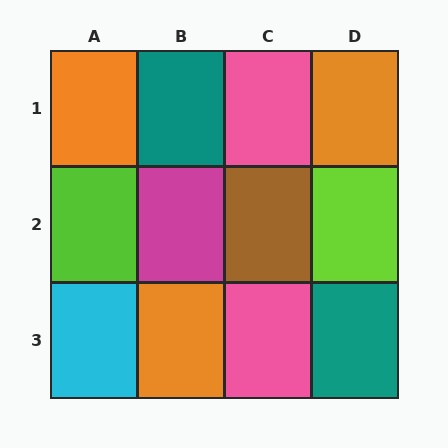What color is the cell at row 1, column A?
Orange.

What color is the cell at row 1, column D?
Orange.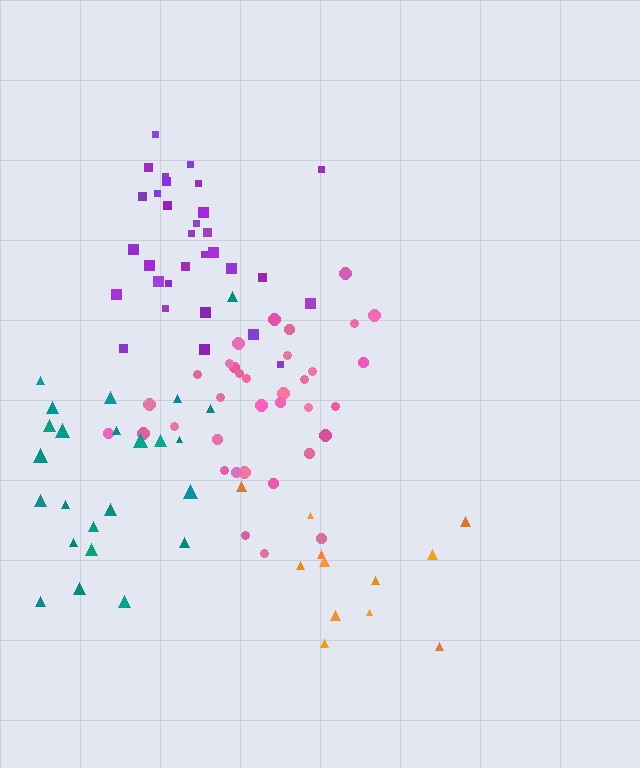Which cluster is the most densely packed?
Purple.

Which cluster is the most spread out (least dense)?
Orange.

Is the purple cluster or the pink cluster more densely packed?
Purple.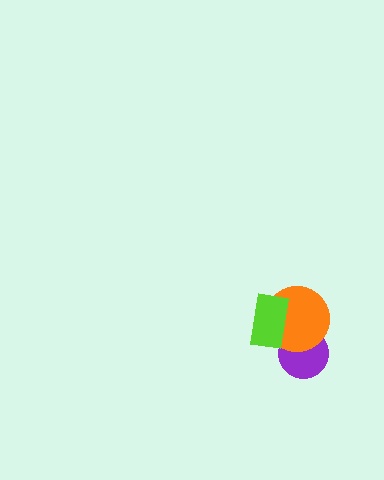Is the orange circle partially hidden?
Yes, it is partially covered by another shape.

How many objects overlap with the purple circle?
1 object overlaps with the purple circle.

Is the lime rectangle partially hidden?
No, no other shape covers it.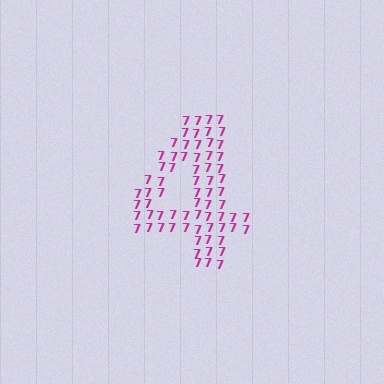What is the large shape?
The large shape is the digit 4.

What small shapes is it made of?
It is made of small digit 7's.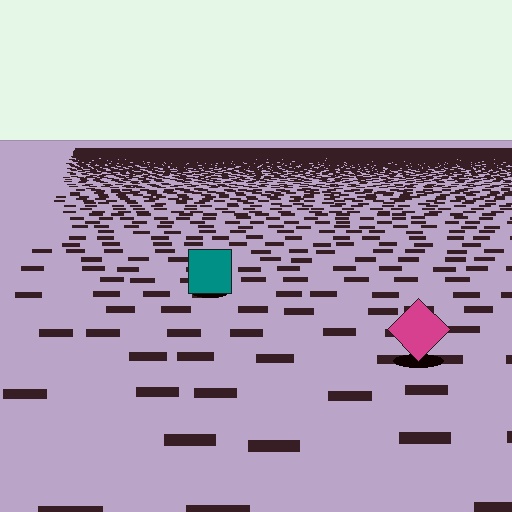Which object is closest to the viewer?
The magenta diamond is closest. The texture marks near it are larger and more spread out.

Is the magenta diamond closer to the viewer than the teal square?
Yes. The magenta diamond is closer — you can tell from the texture gradient: the ground texture is coarser near it.